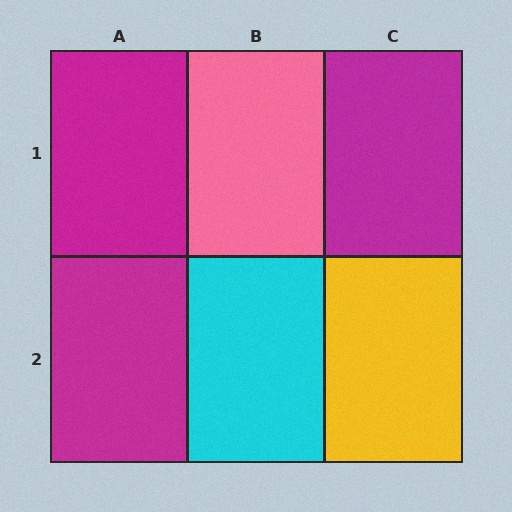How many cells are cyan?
1 cell is cyan.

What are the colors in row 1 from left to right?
Magenta, pink, magenta.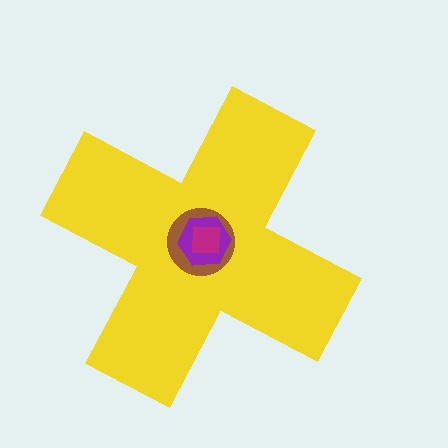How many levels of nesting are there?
4.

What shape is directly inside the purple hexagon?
The magenta square.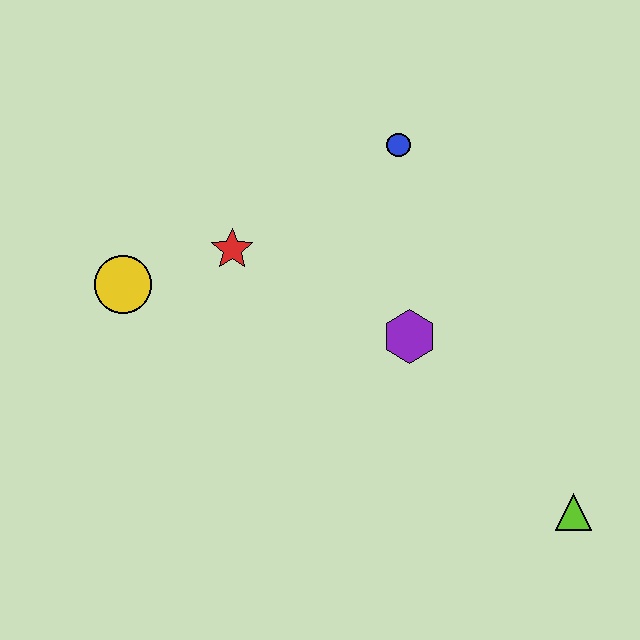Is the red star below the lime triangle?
No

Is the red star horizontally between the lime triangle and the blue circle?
No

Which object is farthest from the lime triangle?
The yellow circle is farthest from the lime triangle.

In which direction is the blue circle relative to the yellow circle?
The blue circle is to the right of the yellow circle.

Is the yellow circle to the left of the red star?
Yes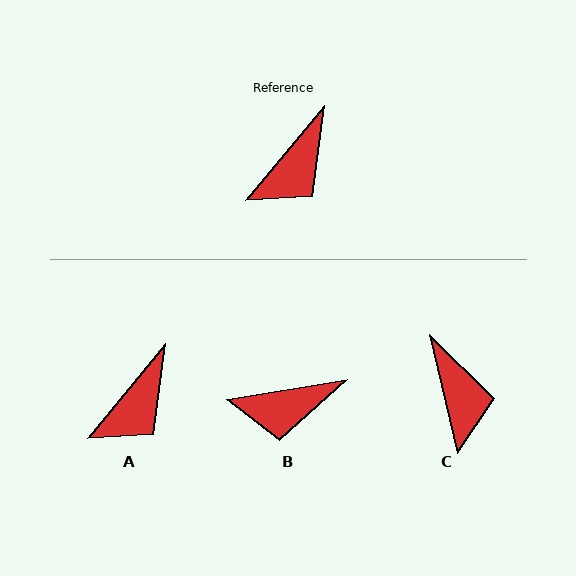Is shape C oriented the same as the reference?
No, it is off by about 53 degrees.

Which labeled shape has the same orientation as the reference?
A.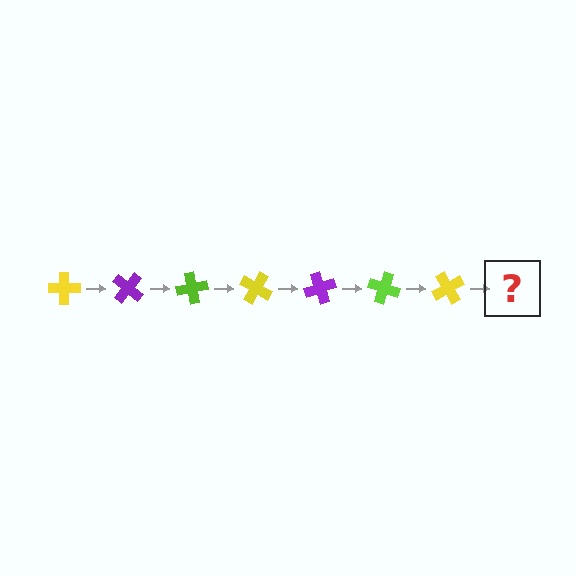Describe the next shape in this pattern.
It should be a purple cross, rotated 280 degrees from the start.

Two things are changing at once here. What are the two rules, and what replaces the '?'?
The two rules are that it rotates 40 degrees each step and the color cycles through yellow, purple, and lime. The '?' should be a purple cross, rotated 280 degrees from the start.